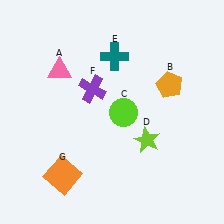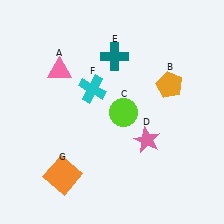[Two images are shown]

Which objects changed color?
D changed from lime to pink. F changed from purple to cyan.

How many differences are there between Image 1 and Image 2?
There are 2 differences between the two images.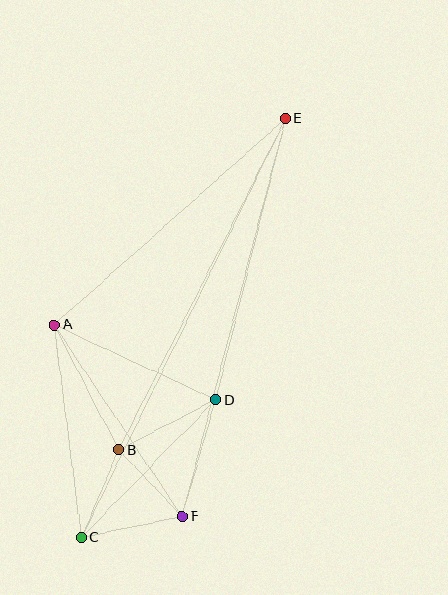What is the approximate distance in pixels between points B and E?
The distance between B and E is approximately 371 pixels.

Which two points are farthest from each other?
Points C and E are farthest from each other.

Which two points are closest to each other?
Points B and F are closest to each other.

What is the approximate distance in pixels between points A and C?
The distance between A and C is approximately 214 pixels.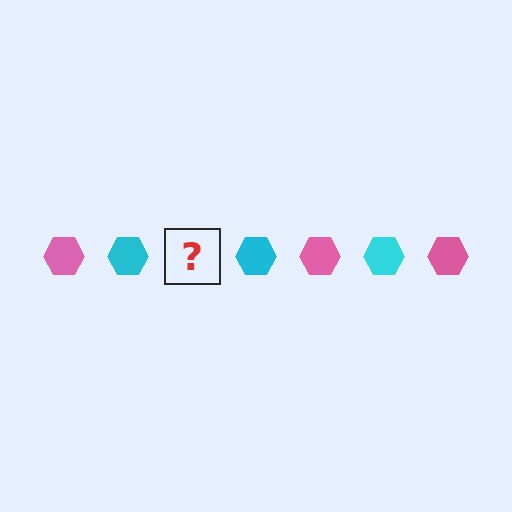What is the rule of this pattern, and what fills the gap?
The rule is that the pattern cycles through pink, cyan hexagons. The gap should be filled with a pink hexagon.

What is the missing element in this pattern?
The missing element is a pink hexagon.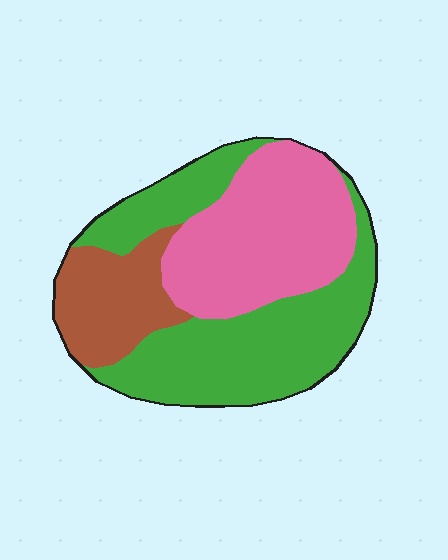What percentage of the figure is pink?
Pink takes up about three eighths (3/8) of the figure.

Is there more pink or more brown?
Pink.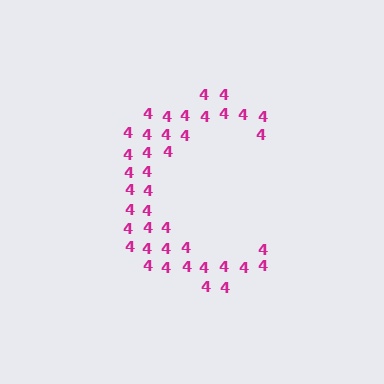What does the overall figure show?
The overall figure shows the letter C.